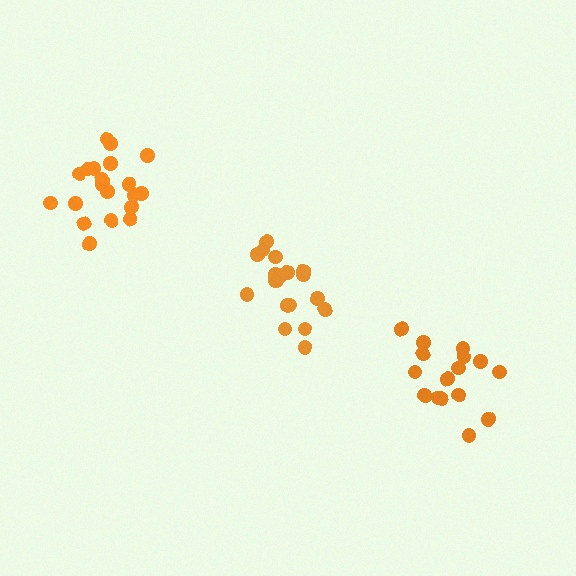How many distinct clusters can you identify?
There are 3 distinct clusters.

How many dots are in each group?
Group 1: 20 dots, Group 2: 16 dots, Group 3: 20 dots (56 total).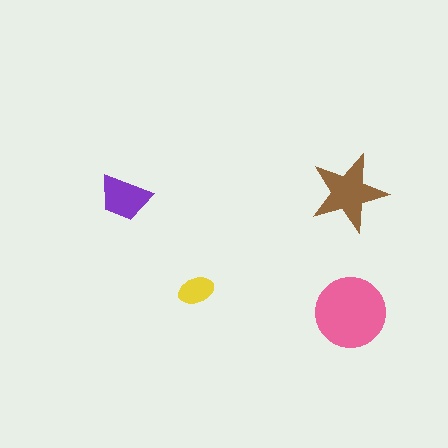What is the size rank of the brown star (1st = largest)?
2nd.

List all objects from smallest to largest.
The yellow ellipse, the purple trapezoid, the brown star, the pink circle.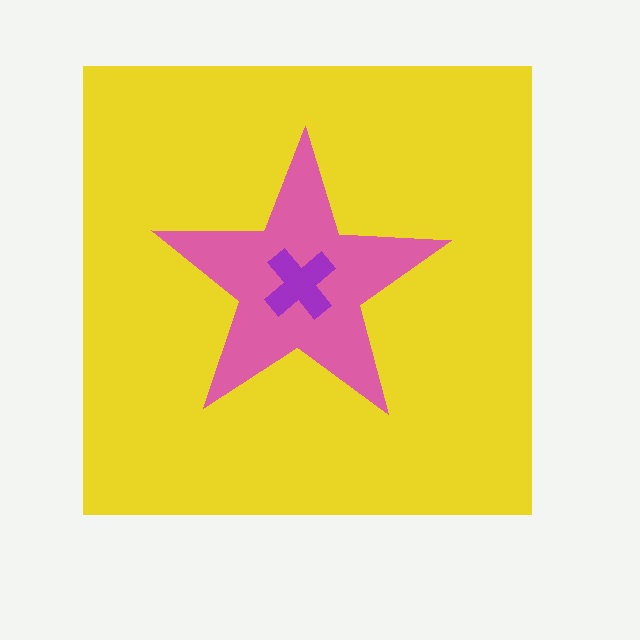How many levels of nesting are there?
3.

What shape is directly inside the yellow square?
The pink star.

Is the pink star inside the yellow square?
Yes.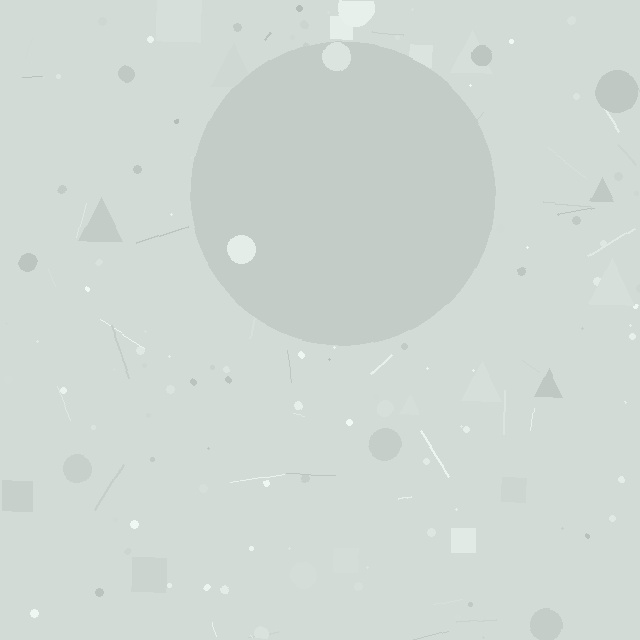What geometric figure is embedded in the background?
A circle is embedded in the background.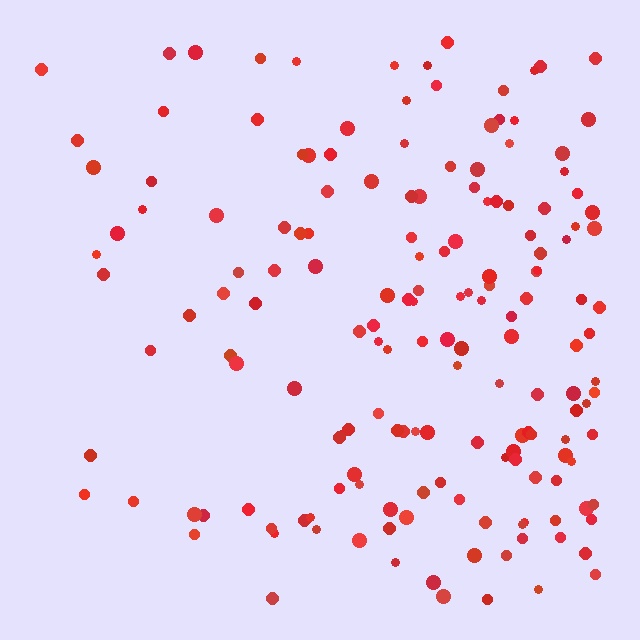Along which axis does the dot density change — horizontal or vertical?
Horizontal.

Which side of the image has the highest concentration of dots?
The right.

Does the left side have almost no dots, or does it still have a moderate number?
Still a moderate number, just noticeably fewer than the right.